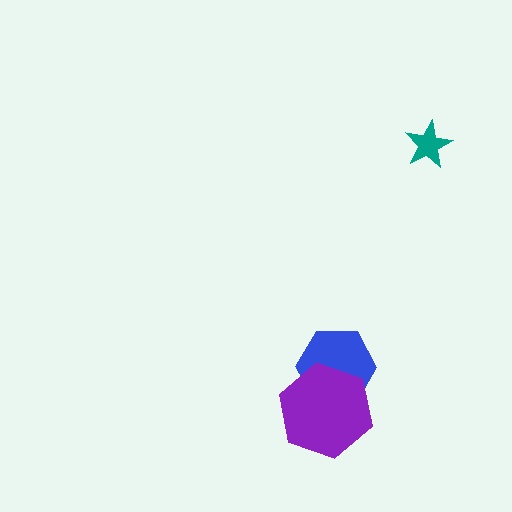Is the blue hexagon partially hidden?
Yes, it is partially covered by another shape.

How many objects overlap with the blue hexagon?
1 object overlaps with the blue hexagon.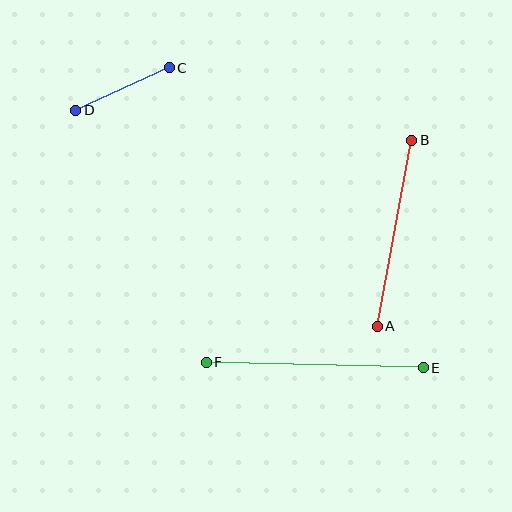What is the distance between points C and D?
The distance is approximately 103 pixels.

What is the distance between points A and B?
The distance is approximately 189 pixels.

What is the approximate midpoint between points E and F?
The midpoint is at approximately (315, 365) pixels.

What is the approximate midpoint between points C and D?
The midpoint is at approximately (123, 89) pixels.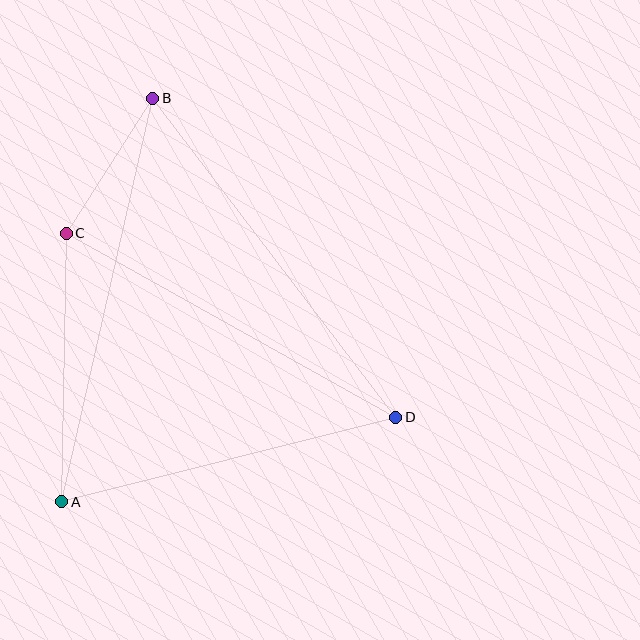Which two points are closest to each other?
Points B and C are closest to each other.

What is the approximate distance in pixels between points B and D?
The distance between B and D is approximately 401 pixels.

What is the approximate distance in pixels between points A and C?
The distance between A and C is approximately 269 pixels.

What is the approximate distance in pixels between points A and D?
The distance between A and D is approximately 344 pixels.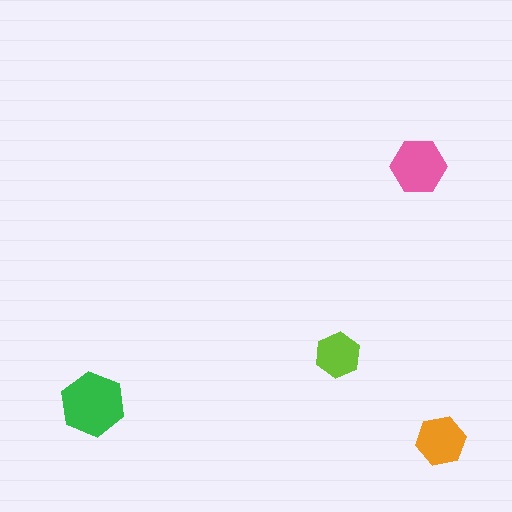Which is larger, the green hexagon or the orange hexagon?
The green one.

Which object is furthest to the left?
The green hexagon is leftmost.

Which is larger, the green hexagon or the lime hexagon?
The green one.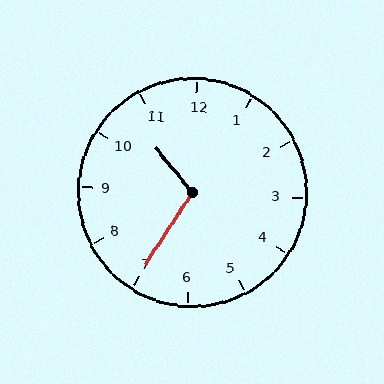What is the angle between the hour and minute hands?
Approximately 108 degrees.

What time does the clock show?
10:35.